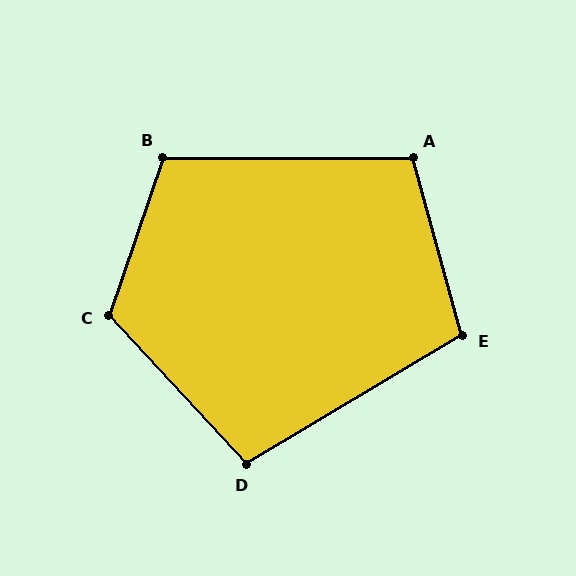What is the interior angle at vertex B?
Approximately 109 degrees (obtuse).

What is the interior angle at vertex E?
Approximately 105 degrees (obtuse).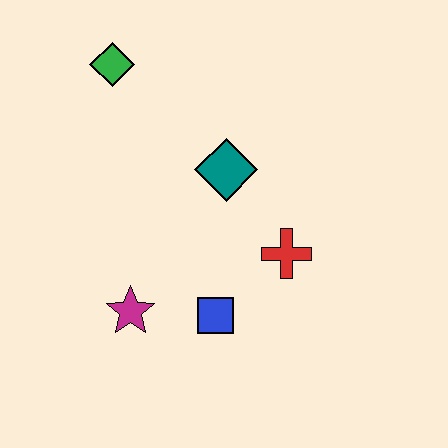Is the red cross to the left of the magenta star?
No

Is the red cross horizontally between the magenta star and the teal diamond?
No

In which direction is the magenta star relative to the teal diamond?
The magenta star is below the teal diamond.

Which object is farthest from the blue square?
The green diamond is farthest from the blue square.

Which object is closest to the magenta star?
The blue square is closest to the magenta star.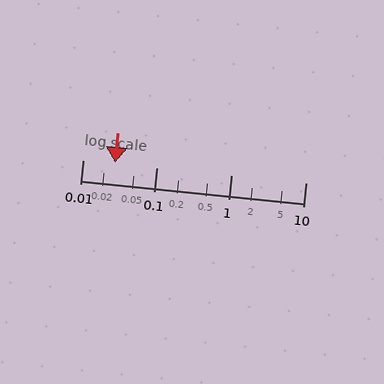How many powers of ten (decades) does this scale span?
The scale spans 3 decades, from 0.01 to 10.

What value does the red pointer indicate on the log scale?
The pointer indicates approximately 0.027.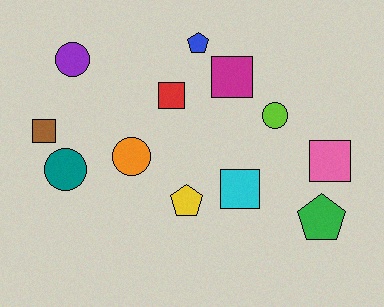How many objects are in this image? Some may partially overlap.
There are 12 objects.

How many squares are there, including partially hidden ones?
There are 5 squares.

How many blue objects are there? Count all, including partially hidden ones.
There is 1 blue object.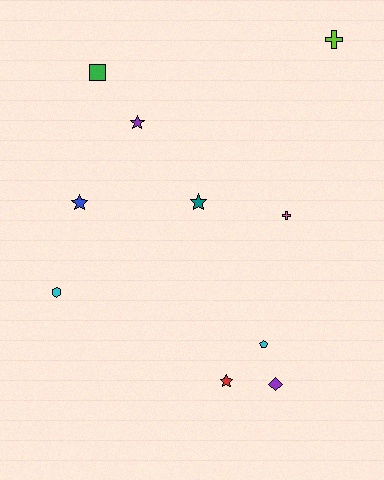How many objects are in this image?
There are 10 objects.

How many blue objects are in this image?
There is 1 blue object.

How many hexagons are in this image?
There is 1 hexagon.